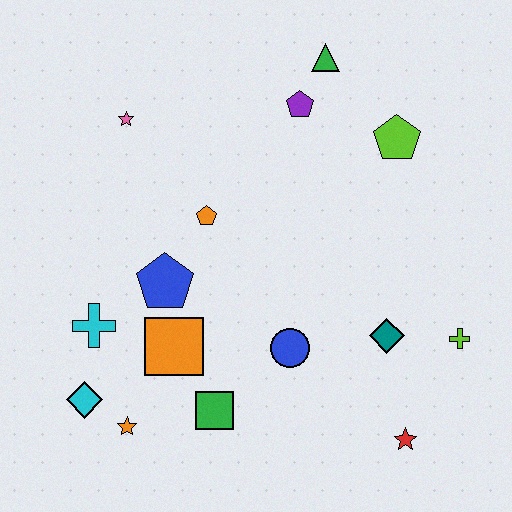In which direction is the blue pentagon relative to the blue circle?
The blue pentagon is to the left of the blue circle.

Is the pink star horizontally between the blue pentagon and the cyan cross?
Yes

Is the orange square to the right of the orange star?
Yes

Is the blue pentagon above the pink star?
No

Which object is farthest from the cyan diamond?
The green triangle is farthest from the cyan diamond.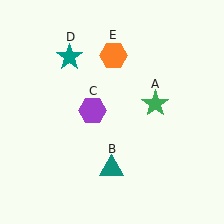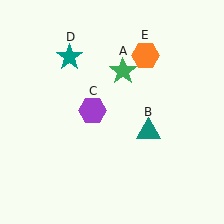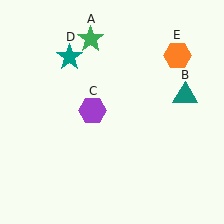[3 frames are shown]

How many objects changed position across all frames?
3 objects changed position: green star (object A), teal triangle (object B), orange hexagon (object E).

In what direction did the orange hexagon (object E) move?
The orange hexagon (object E) moved right.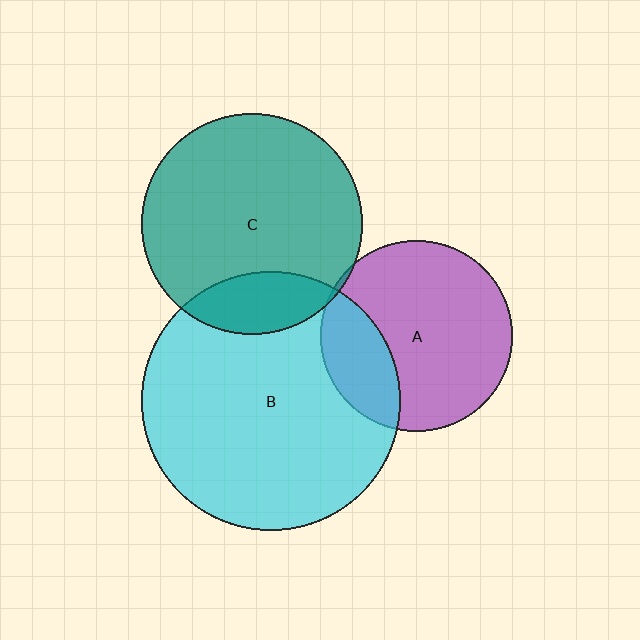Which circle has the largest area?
Circle B (cyan).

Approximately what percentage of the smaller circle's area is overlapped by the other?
Approximately 20%.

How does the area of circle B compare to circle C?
Approximately 1.4 times.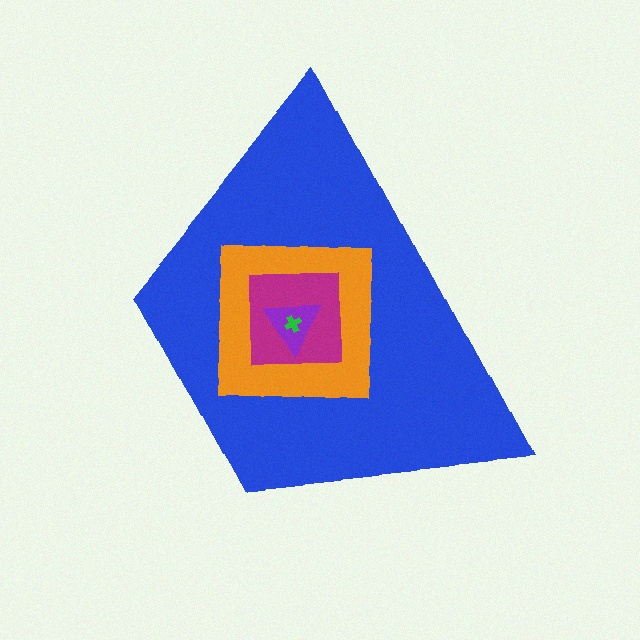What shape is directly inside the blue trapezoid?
The orange square.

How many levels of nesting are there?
5.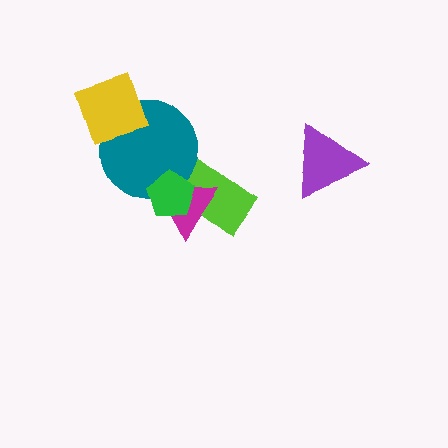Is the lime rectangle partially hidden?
Yes, it is partially covered by another shape.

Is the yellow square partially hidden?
No, no other shape covers it.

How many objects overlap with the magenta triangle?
3 objects overlap with the magenta triangle.